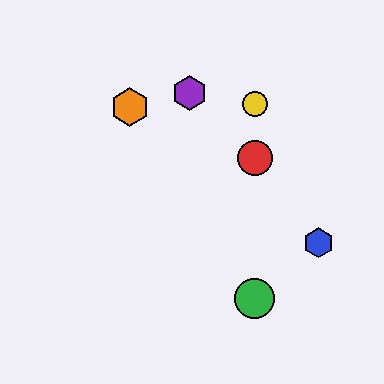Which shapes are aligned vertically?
The red circle, the green circle, the yellow circle are aligned vertically.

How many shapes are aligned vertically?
3 shapes (the red circle, the green circle, the yellow circle) are aligned vertically.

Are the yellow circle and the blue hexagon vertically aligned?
No, the yellow circle is at x≈255 and the blue hexagon is at x≈319.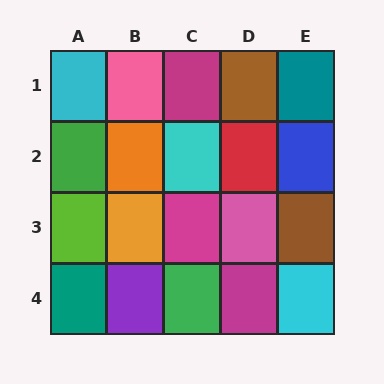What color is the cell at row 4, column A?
Teal.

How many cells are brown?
2 cells are brown.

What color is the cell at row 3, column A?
Lime.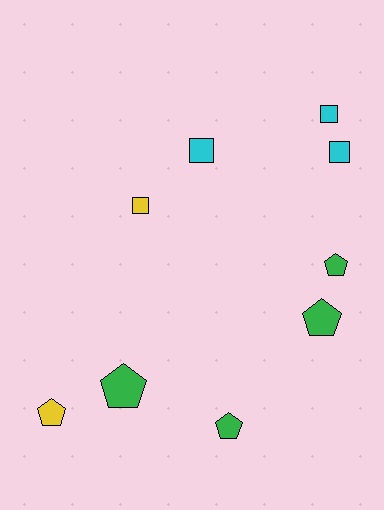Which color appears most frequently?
Green, with 4 objects.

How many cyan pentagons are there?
There are no cyan pentagons.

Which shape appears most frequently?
Pentagon, with 5 objects.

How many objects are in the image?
There are 9 objects.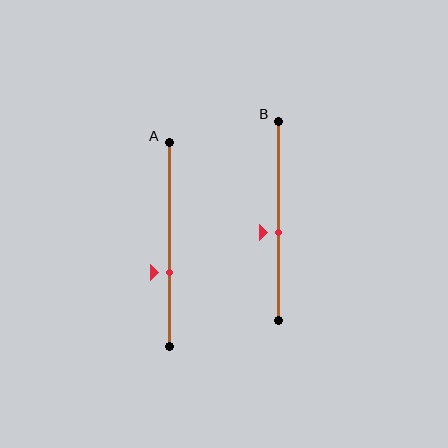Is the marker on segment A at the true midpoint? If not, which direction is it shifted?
No, the marker on segment A is shifted downward by about 14% of the segment length.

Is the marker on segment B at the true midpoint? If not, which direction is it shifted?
No, the marker on segment B is shifted downward by about 6% of the segment length.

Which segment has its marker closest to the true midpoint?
Segment B has its marker closest to the true midpoint.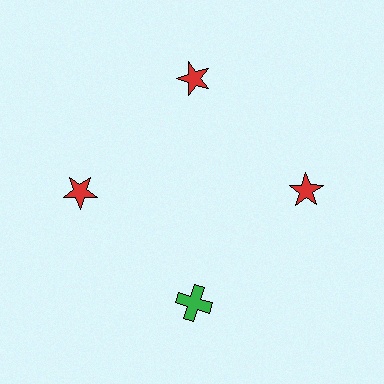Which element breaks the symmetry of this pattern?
The green cross at roughly the 6 o'clock position breaks the symmetry. All other shapes are red stars.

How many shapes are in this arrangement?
There are 4 shapes arranged in a ring pattern.